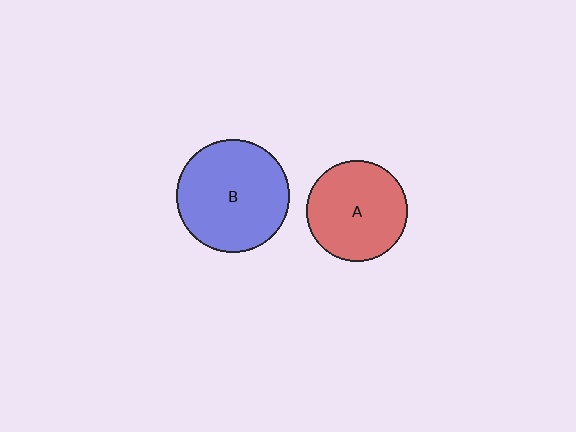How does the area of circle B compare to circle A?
Approximately 1.3 times.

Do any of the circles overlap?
No, none of the circles overlap.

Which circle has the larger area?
Circle B (blue).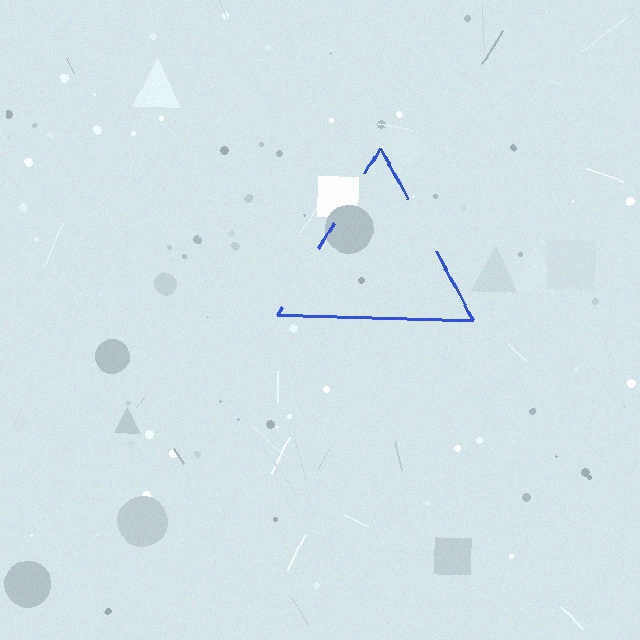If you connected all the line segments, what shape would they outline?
They would outline a triangle.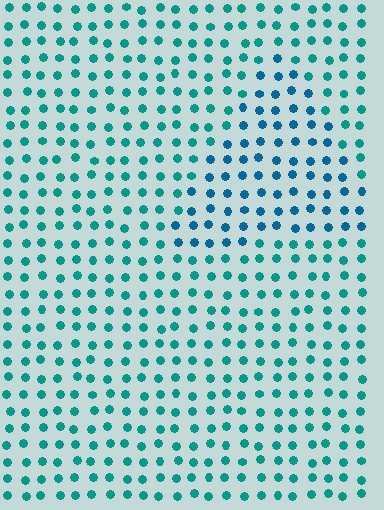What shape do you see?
I see a triangle.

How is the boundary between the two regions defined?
The boundary is defined purely by a slight shift in hue (about 28 degrees). Spacing, size, and orientation are identical on both sides.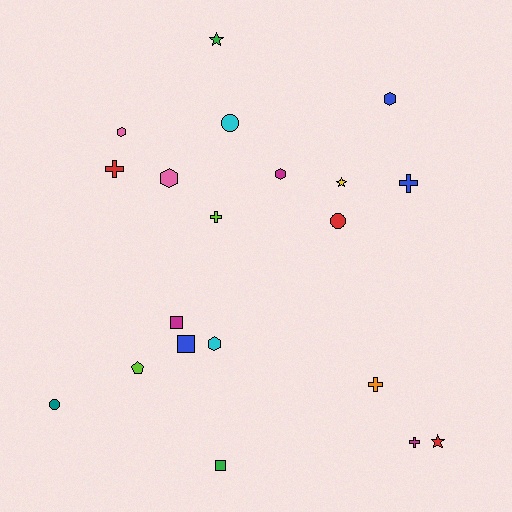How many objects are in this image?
There are 20 objects.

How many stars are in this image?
There are 3 stars.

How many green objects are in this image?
There are 2 green objects.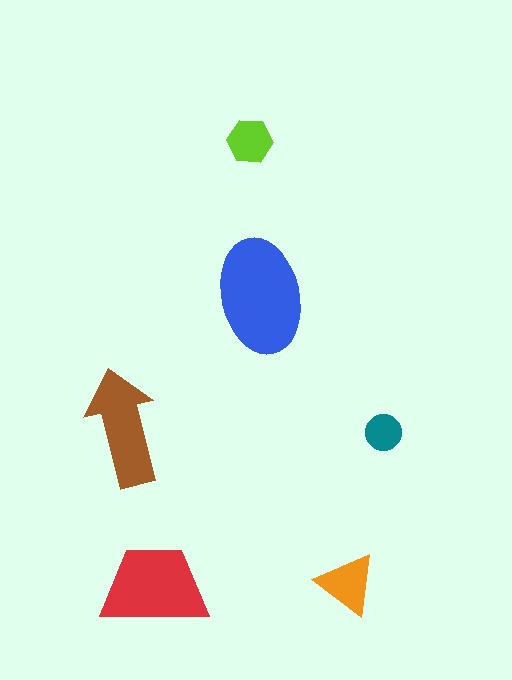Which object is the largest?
The blue ellipse.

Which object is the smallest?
The teal circle.